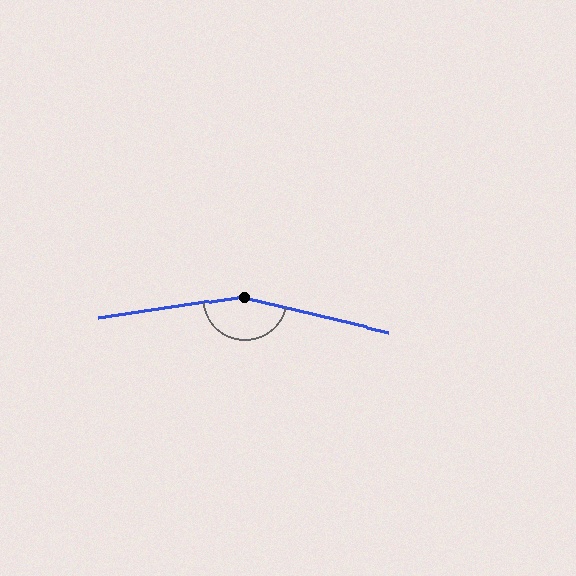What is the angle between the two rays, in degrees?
Approximately 158 degrees.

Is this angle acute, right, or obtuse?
It is obtuse.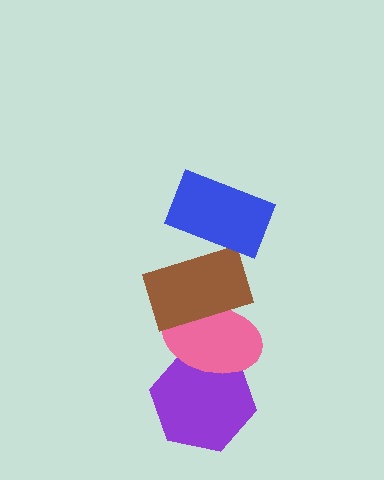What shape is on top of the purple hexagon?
The pink ellipse is on top of the purple hexagon.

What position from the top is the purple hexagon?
The purple hexagon is 4th from the top.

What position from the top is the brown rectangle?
The brown rectangle is 2nd from the top.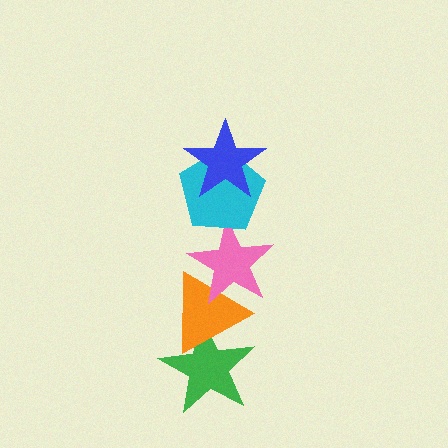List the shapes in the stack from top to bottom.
From top to bottom: the blue star, the cyan pentagon, the pink star, the orange triangle, the green star.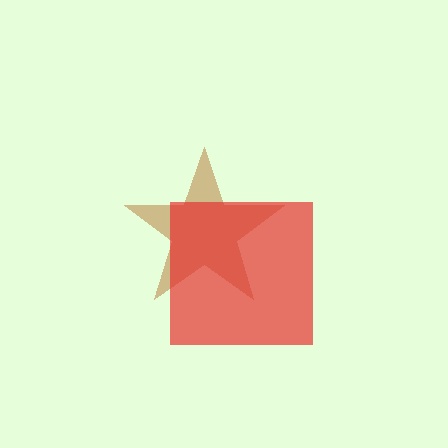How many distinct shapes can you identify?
There are 2 distinct shapes: a brown star, a red square.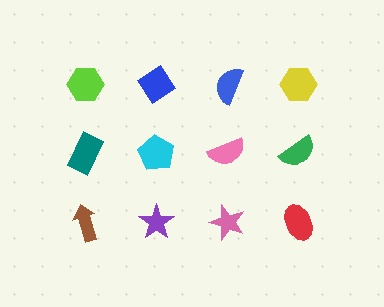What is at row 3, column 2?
A purple star.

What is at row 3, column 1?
A brown arrow.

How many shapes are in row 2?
4 shapes.